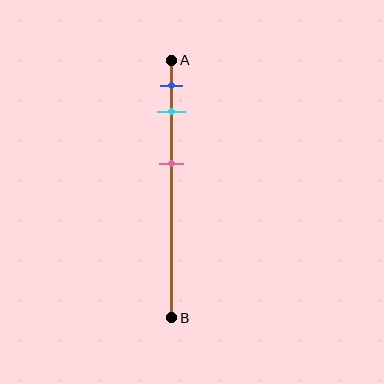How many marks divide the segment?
There are 3 marks dividing the segment.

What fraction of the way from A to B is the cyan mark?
The cyan mark is approximately 20% (0.2) of the way from A to B.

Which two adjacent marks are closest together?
The blue and cyan marks are the closest adjacent pair.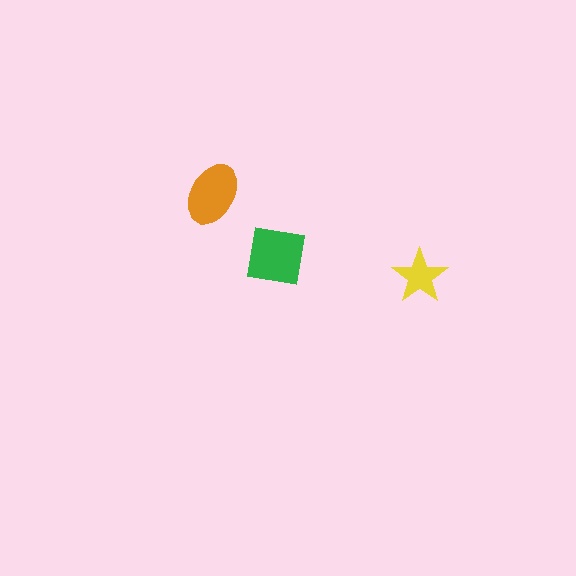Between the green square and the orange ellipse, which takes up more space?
The green square.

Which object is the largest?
The green square.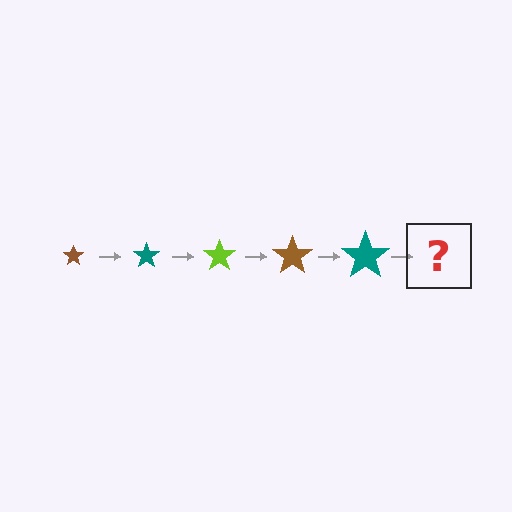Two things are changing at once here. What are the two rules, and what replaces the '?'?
The two rules are that the star grows larger each step and the color cycles through brown, teal, and lime. The '?' should be a lime star, larger than the previous one.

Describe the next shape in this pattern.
It should be a lime star, larger than the previous one.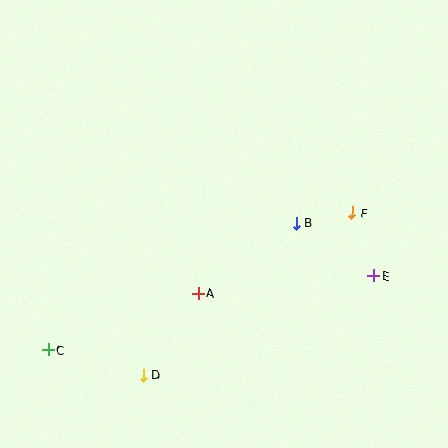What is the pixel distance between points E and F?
The distance between E and F is 66 pixels.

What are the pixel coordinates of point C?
Point C is at (48, 350).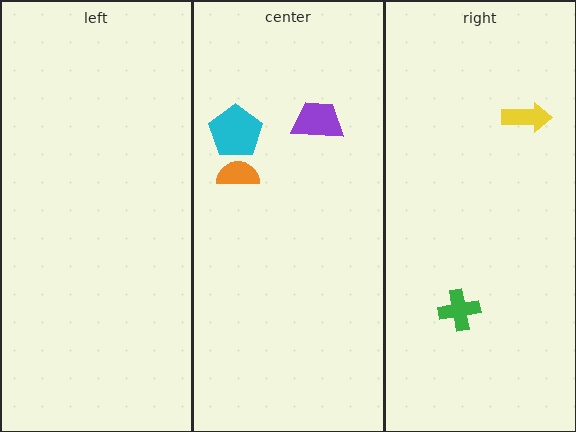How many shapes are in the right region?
2.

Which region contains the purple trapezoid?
The center region.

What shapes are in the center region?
The orange semicircle, the cyan pentagon, the purple trapezoid.